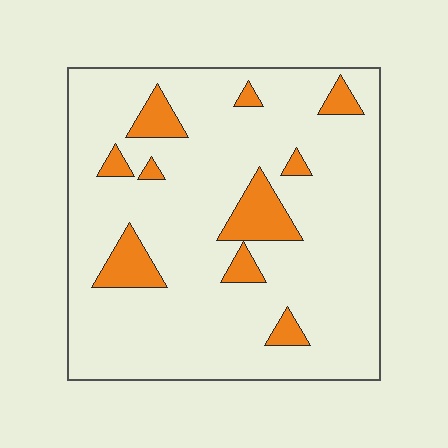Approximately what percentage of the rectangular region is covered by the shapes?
Approximately 15%.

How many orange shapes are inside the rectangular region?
10.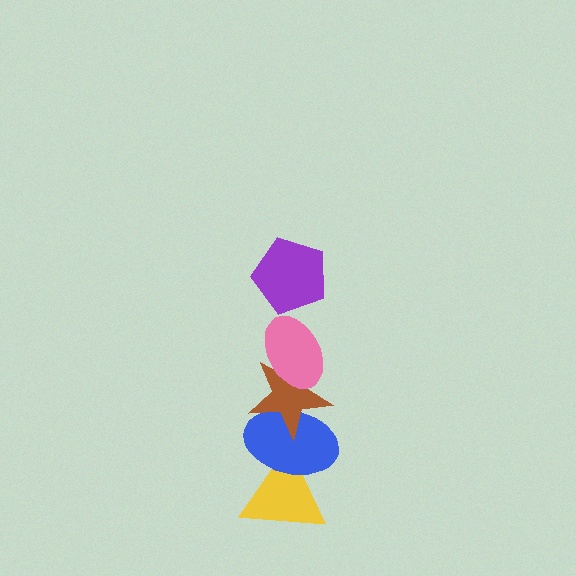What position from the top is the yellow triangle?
The yellow triangle is 5th from the top.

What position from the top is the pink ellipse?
The pink ellipse is 2nd from the top.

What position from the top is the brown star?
The brown star is 3rd from the top.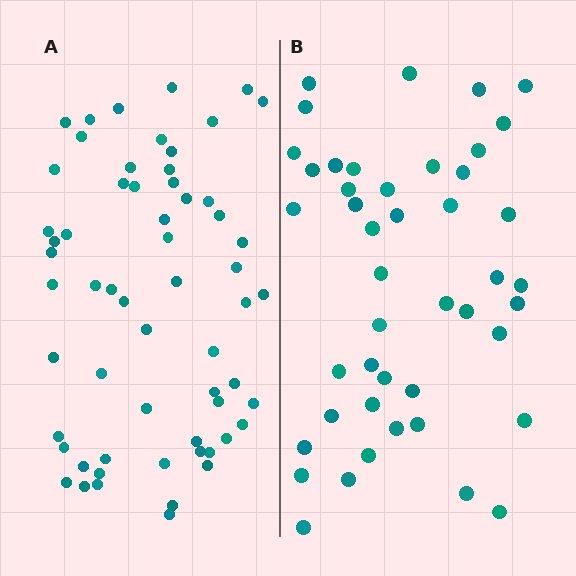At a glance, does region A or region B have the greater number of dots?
Region A (the left region) has more dots.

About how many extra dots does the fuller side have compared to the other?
Region A has approximately 15 more dots than region B.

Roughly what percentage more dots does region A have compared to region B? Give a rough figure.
About 35% more.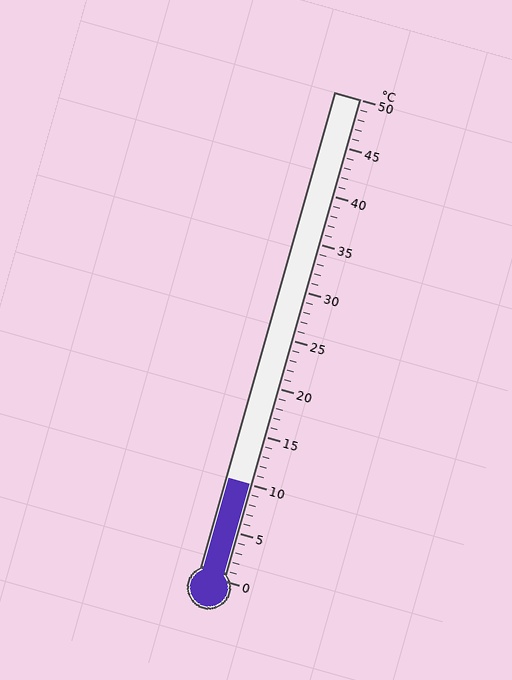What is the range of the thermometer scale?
The thermometer scale ranges from 0°C to 50°C.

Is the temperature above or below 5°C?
The temperature is above 5°C.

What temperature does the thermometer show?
The thermometer shows approximately 10°C.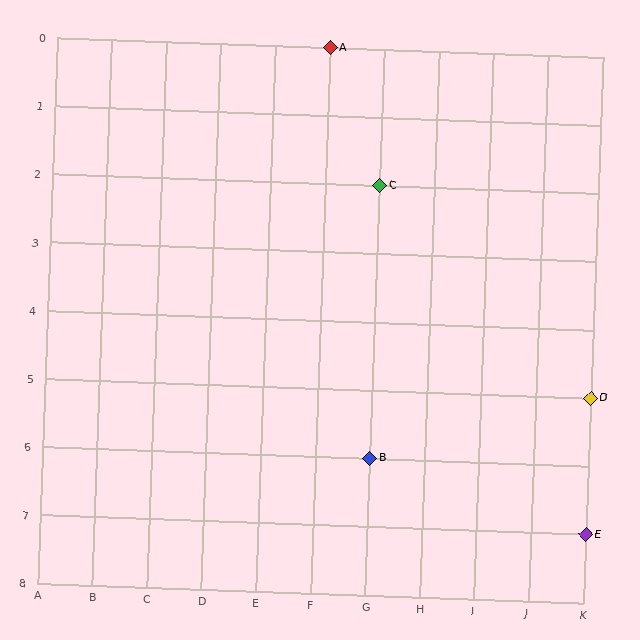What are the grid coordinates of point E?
Point E is at grid coordinates (K, 7).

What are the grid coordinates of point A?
Point A is at grid coordinates (F, 0).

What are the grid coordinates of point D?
Point D is at grid coordinates (K, 5).